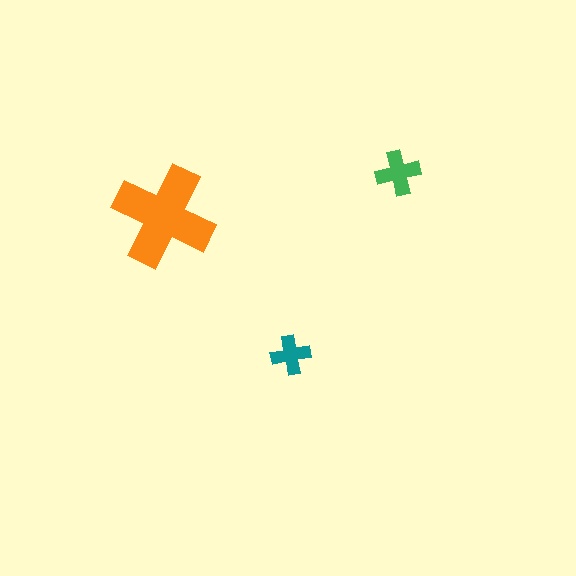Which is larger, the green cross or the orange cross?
The orange one.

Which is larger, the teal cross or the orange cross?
The orange one.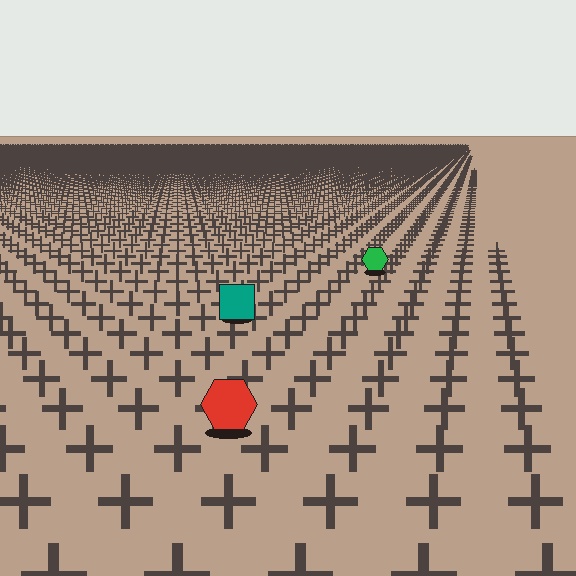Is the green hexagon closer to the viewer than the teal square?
No. The teal square is closer — you can tell from the texture gradient: the ground texture is coarser near it.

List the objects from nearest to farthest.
From nearest to farthest: the red hexagon, the teal square, the green hexagon.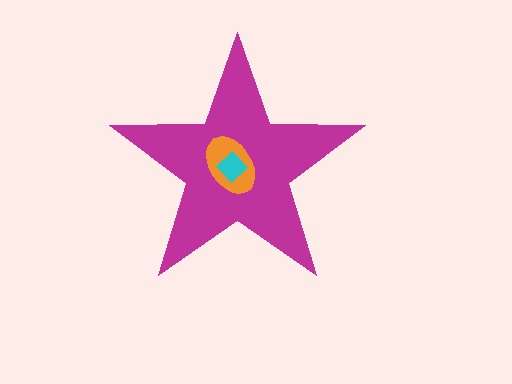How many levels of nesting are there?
3.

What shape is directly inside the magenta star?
The orange ellipse.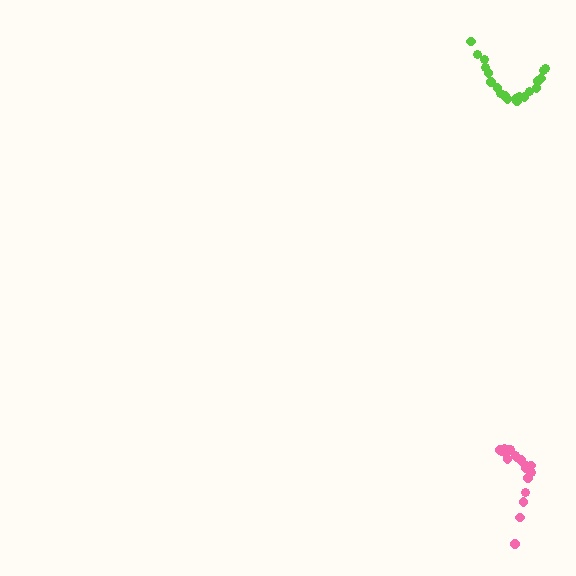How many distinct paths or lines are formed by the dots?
There are 2 distinct paths.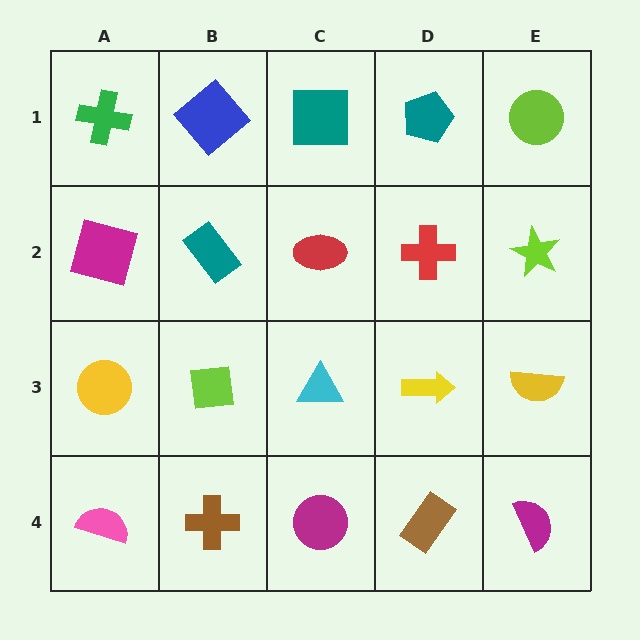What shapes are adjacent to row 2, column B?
A blue diamond (row 1, column B), a lime square (row 3, column B), a magenta square (row 2, column A), a red ellipse (row 2, column C).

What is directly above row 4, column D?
A yellow arrow.